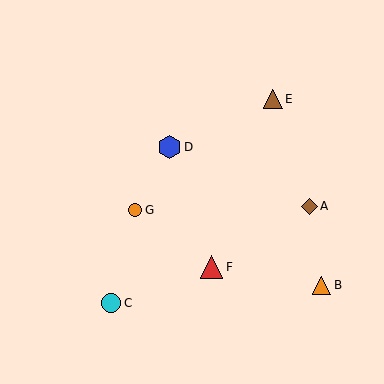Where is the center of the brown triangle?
The center of the brown triangle is at (273, 99).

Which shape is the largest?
The blue hexagon (labeled D) is the largest.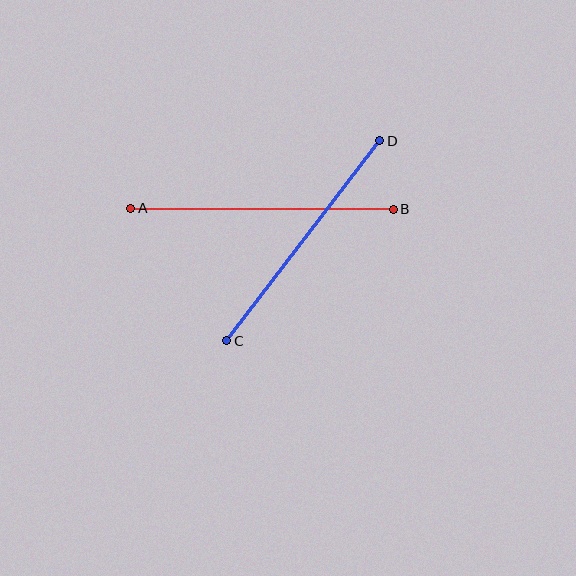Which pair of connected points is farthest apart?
Points A and B are farthest apart.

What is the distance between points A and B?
The distance is approximately 263 pixels.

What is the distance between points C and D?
The distance is approximately 252 pixels.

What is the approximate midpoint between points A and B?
The midpoint is at approximately (262, 209) pixels.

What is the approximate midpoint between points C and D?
The midpoint is at approximately (303, 241) pixels.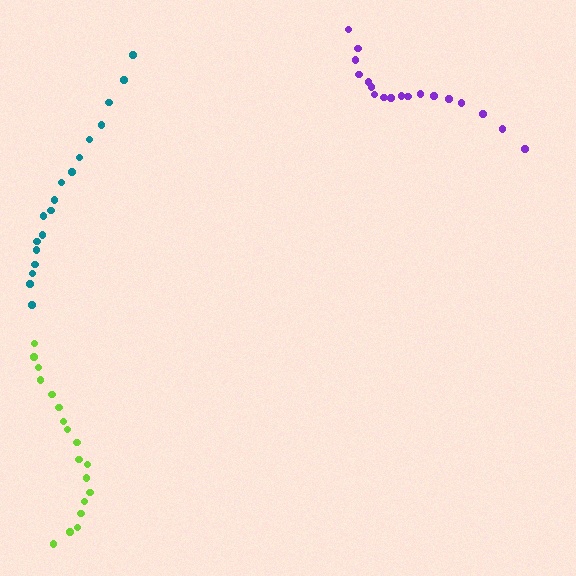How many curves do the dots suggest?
There are 3 distinct paths.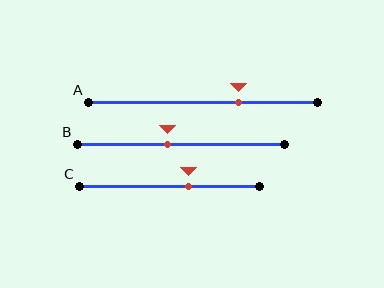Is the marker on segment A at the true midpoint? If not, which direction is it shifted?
No, the marker on segment A is shifted to the right by about 16% of the segment length.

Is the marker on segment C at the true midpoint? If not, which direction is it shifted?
No, the marker on segment C is shifted to the right by about 10% of the segment length.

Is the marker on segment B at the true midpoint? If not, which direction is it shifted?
No, the marker on segment B is shifted to the left by about 6% of the segment length.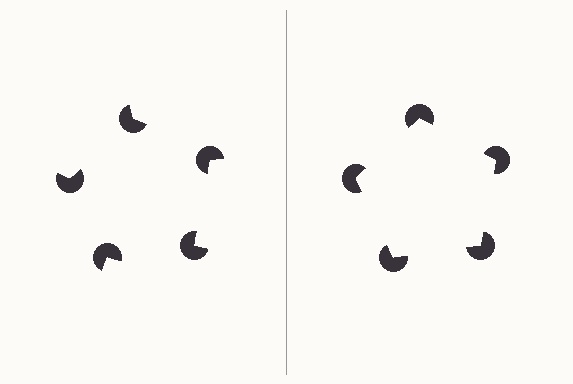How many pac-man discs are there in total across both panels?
10 — 5 on each side.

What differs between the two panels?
The pac-man discs are positioned identically on both sides; only the wedge orientations differ. On the right they align to a pentagon; on the left they are misaligned.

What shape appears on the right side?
An illusory pentagon.